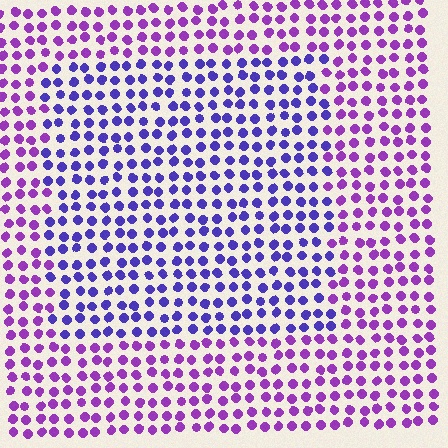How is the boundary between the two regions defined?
The boundary is defined purely by a slight shift in hue (about 36 degrees). Spacing, size, and orientation are identical on both sides.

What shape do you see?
I see a rectangle.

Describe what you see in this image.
The image is filled with small purple elements in a uniform arrangement. A rectangle-shaped region is visible where the elements are tinted to a slightly different hue, forming a subtle color boundary.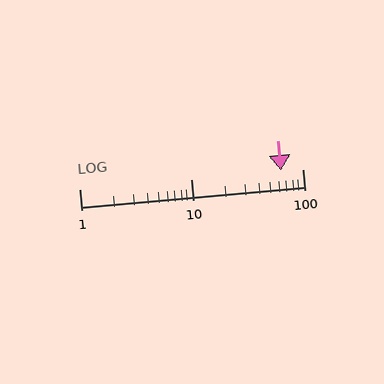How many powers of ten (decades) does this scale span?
The scale spans 2 decades, from 1 to 100.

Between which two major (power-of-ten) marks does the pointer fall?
The pointer is between 10 and 100.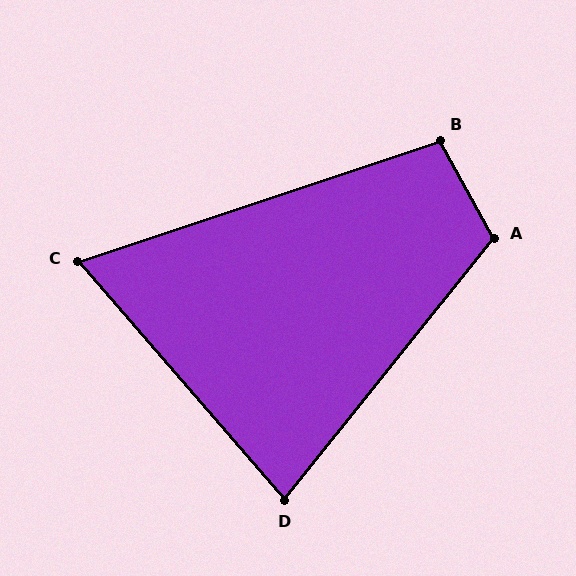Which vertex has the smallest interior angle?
C, at approximately 68 degrees.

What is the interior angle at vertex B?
Approximately 100 degrees (obtuse).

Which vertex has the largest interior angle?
A, at approximately 112 degrees.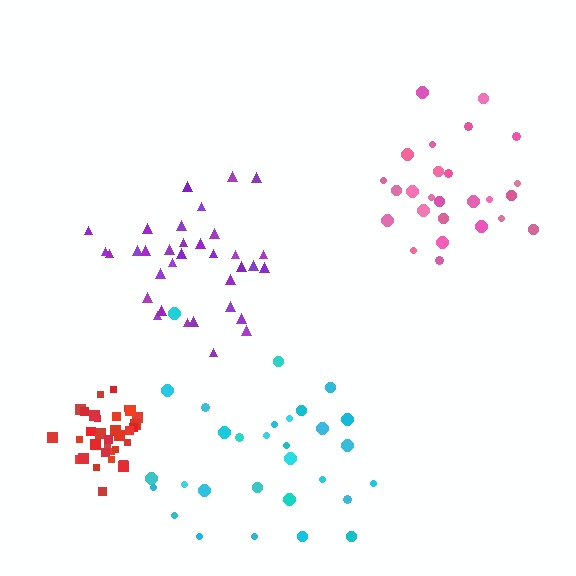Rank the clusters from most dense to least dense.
red, purple, pink, cyan.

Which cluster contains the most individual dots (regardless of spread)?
Purple (34).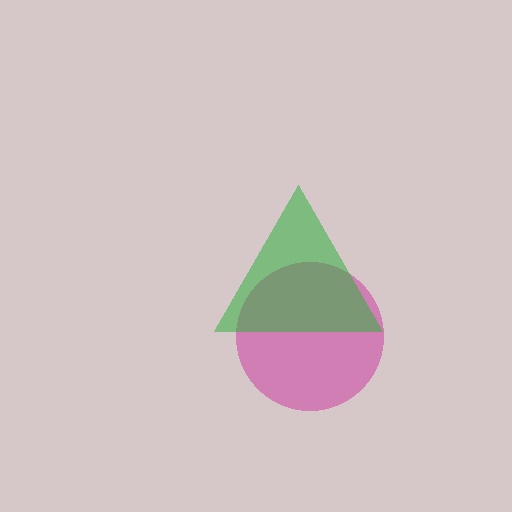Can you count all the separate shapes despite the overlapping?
Yes, there are 2 separate shapes.